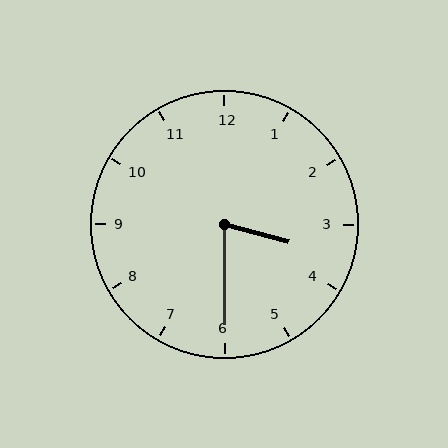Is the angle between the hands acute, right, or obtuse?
It is acute.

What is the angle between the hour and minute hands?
Approximately 75 degrees.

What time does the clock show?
3:30.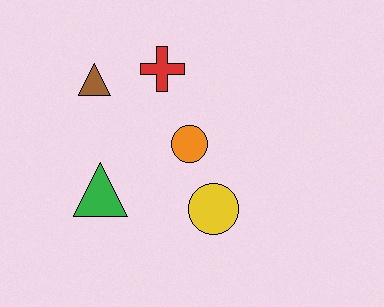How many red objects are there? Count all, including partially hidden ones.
There is 1 red object.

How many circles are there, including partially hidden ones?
There are 2 circles.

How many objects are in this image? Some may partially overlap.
There are 5 objects.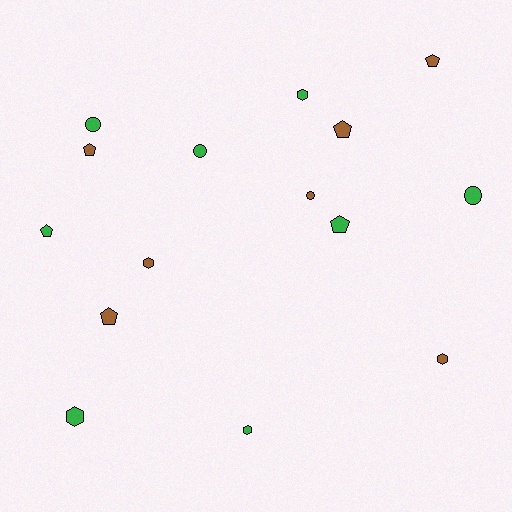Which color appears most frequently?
Green, with 8 objects.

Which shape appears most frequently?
Pentagon, with 6 objects.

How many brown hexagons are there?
There are 2 brown hexagons.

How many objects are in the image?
There are 15 objects.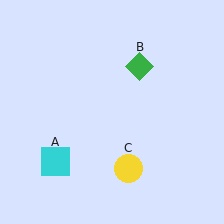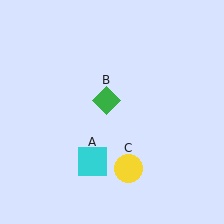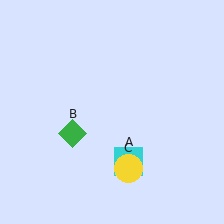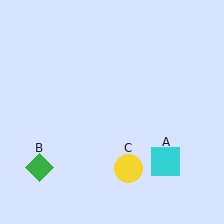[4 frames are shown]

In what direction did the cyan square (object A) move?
The cyan square (object A) moved right.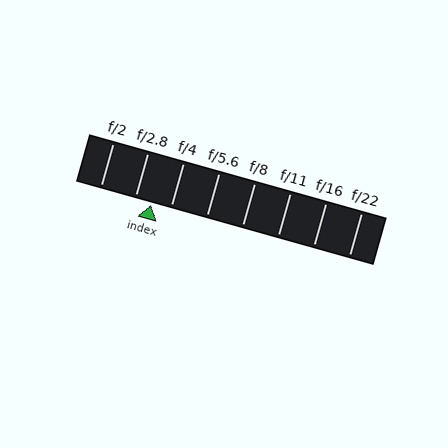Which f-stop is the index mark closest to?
The index mark is closest to f/2.8.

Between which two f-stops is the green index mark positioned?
The index mark is between f/2.8 and f/4.